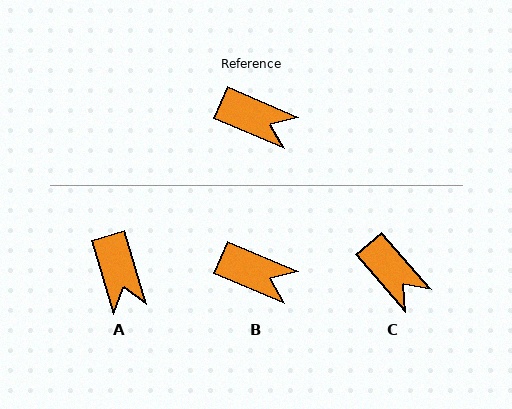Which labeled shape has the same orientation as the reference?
B.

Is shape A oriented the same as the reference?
No, it is off by about 50 degrees.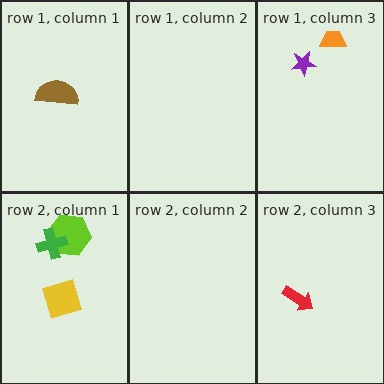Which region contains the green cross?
The row 2, column 1 region.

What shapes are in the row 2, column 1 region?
The lime hexagon, the yellow diamond, the green cross.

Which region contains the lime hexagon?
The row 2, column 1 region.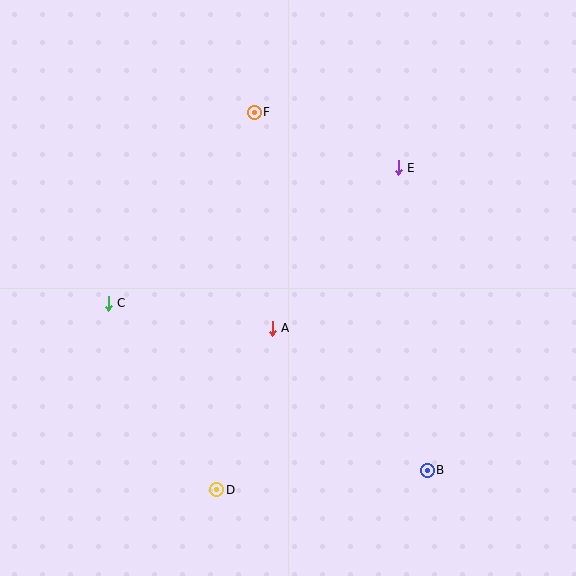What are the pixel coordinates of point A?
Point A is at (272, 328).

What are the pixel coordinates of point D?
Point D is at (217, 490).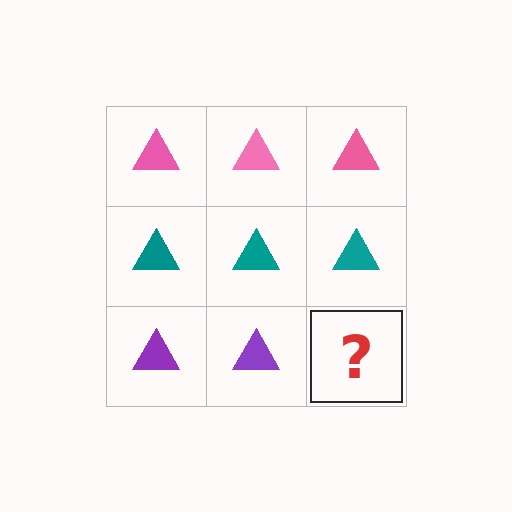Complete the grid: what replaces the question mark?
The question mark should be replaced with a purple triangle.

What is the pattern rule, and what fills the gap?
The rule is that each row has a consistent color. The gap should be filled with a purple triangle.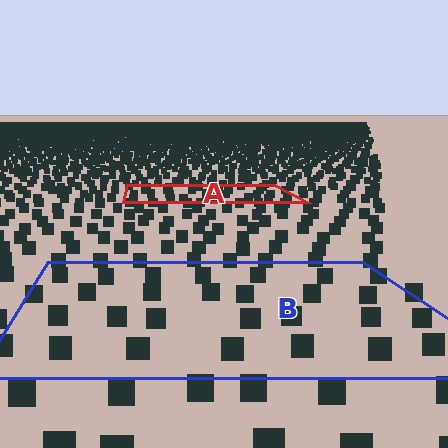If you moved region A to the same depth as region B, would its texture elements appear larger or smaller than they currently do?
They would appear larger. At a closer depth, the same texture elements are projected at a bigger on-screen size.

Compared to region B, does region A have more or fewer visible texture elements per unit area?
Region A has more texture elements per unit area — they are packed more densely because it is farther away.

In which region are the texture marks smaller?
The texture marks are smaller in region A, because it is farther away.